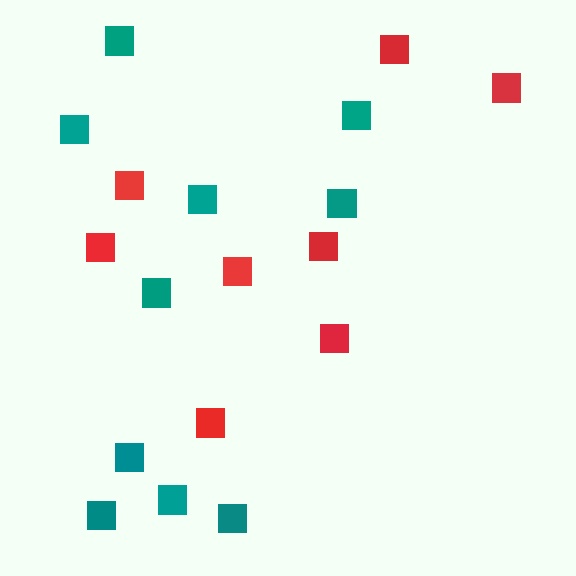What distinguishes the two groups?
There are 2 groups: one group of red squares (8) and one group of teal squares (10).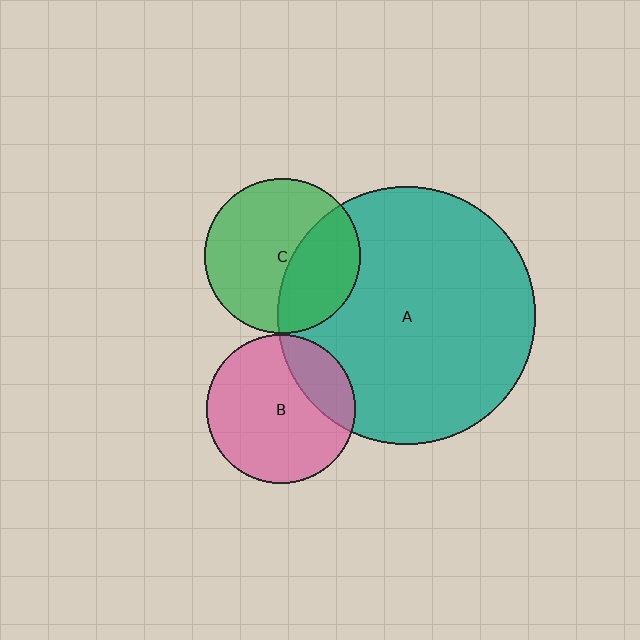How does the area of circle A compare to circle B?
Approximately 3.0 times.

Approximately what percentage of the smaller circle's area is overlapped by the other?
Approximately 35%.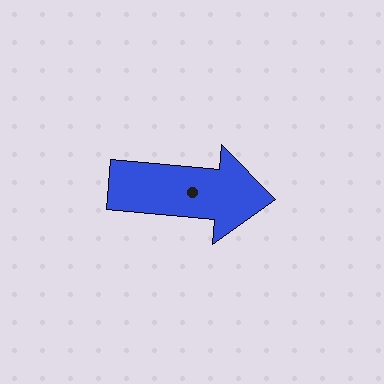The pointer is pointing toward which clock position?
Roughly 3 o'clock.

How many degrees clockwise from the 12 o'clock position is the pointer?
Approximately 95 degrees.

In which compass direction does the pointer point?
East.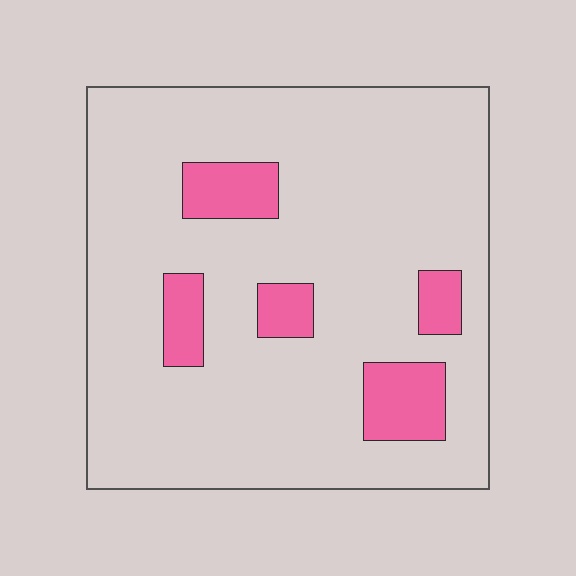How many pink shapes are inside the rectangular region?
5.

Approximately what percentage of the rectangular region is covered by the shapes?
Approximately 15%.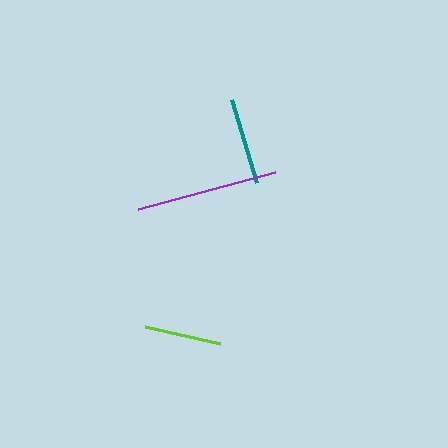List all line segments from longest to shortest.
From longest to shortest: purple, teal, lime.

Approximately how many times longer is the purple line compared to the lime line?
The purple line is approximately 1.8 times the length of the lime line.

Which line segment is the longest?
The purple line is the longest at approximately 142 pixels.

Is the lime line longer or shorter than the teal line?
The teal line is longer than the lime line.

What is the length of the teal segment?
The teal segment is approximately 87 pixels long.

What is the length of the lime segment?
The lime segment is approximately 77 pixels long.